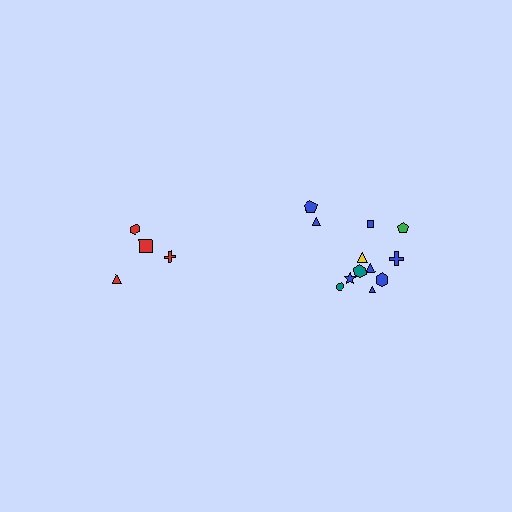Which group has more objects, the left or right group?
The right group.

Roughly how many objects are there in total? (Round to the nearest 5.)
Roughly 15 objects in total.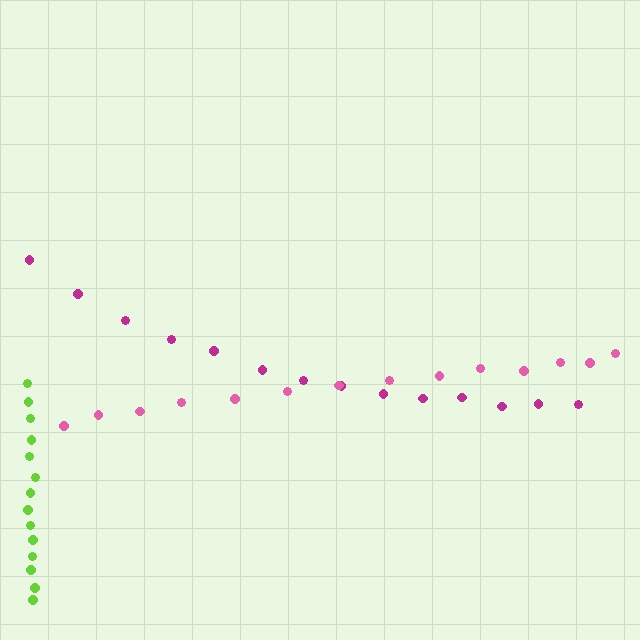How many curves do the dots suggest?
There are 3 distinct paths.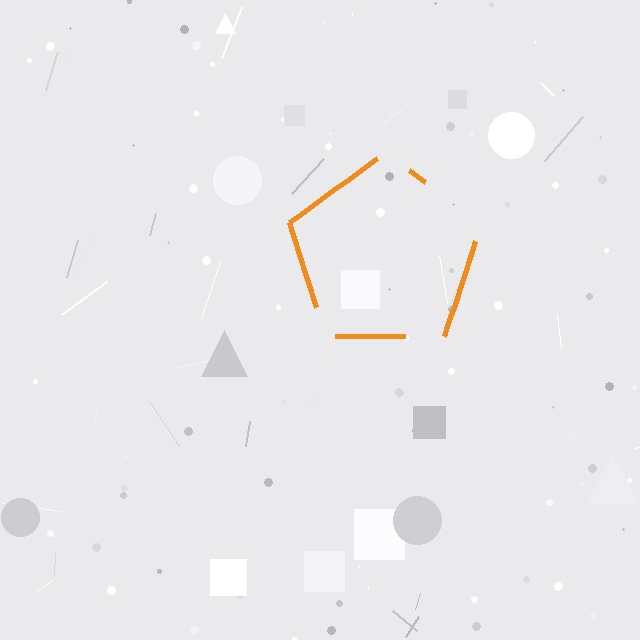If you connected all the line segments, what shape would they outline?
They would outline a pentagon.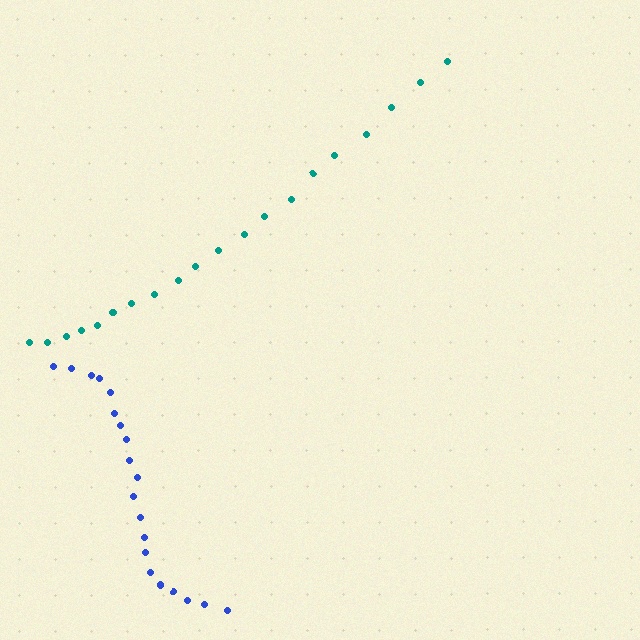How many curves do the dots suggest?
There are 2 distinct paths.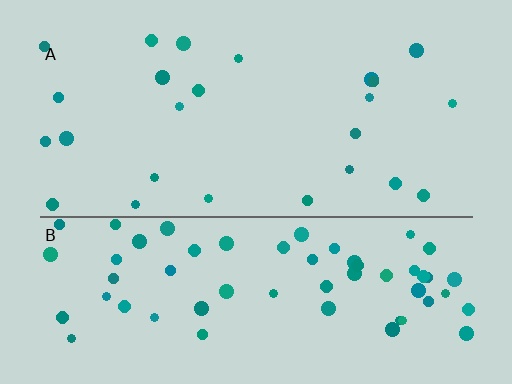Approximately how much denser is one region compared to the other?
Approximately 2.5× — region B over region A.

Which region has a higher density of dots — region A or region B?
B (the bottom).